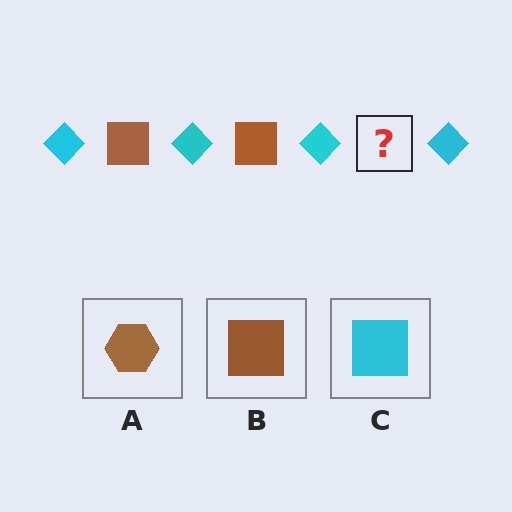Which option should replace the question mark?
Option B.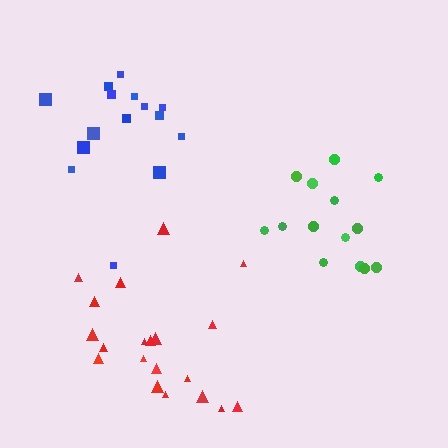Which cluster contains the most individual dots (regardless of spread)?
Red (20).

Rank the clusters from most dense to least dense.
green, red, blue.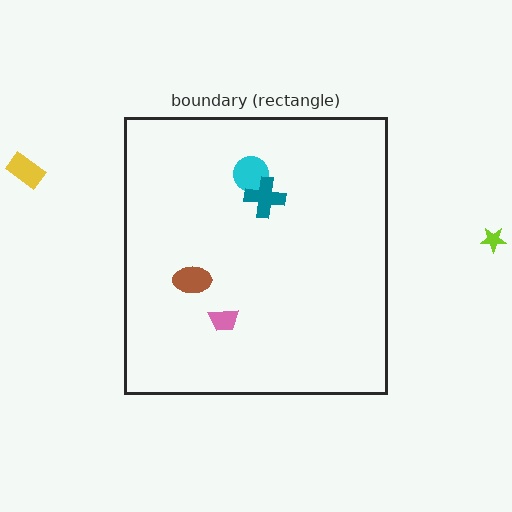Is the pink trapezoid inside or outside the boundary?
Inside.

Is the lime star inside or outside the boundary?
Outside.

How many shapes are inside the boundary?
4 inside, 2 outside.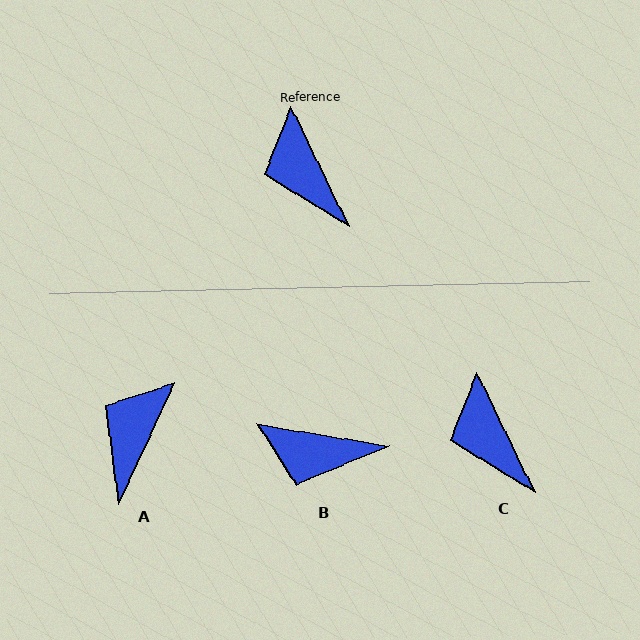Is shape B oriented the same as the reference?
No, it is off by about 54 degrees.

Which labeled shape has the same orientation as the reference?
C.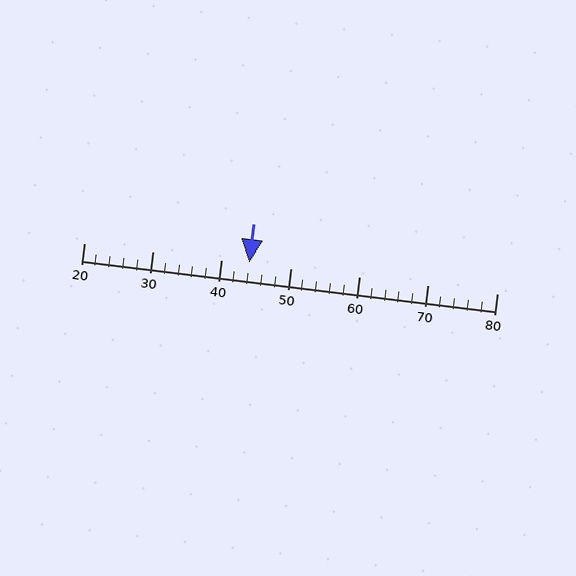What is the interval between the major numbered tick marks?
The major tick marks are spaced 10 units apart.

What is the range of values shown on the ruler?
The ruler shows values from 20 to 80.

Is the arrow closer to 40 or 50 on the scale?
The arrow is closer to 40.